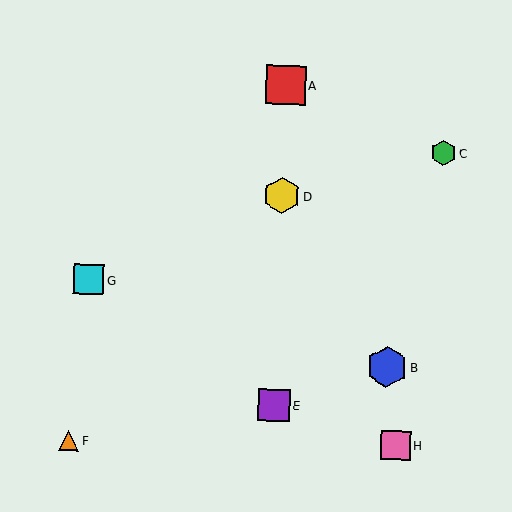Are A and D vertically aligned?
Yes, both are at x≈286.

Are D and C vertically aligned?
No, D is at x≈282 and C is at x≈444.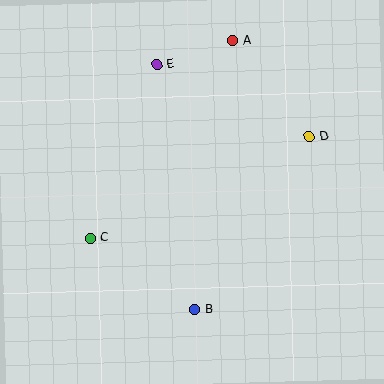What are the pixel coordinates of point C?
Point C is at (90, 238).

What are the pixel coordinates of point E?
Point E is at (157, 64).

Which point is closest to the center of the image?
Point C at (90, 238) is closest to the center.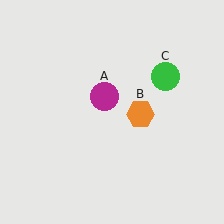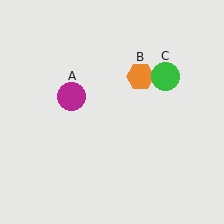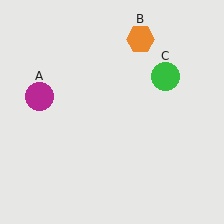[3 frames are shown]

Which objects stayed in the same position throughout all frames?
Green circle (object C) remained stationary.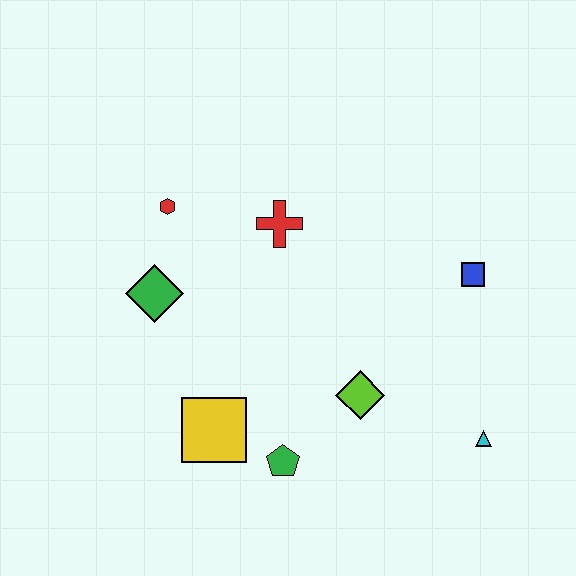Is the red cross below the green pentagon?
No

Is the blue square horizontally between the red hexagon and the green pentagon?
No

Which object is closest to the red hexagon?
The green diamond is closest to the red hexagon.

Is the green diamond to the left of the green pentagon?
Yes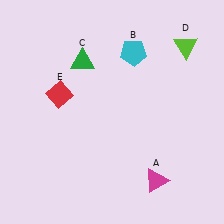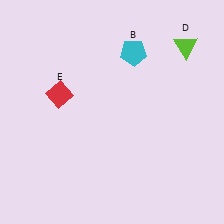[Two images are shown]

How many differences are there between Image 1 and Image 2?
There are 2 differences between the two images.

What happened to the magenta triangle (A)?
The magenta triangle (A) was removed in Image 2. It was in the bottom-right area of Image 1.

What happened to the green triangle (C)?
The green triangle (C) was removed in Image 2. It was in the top-left area of Image 1.